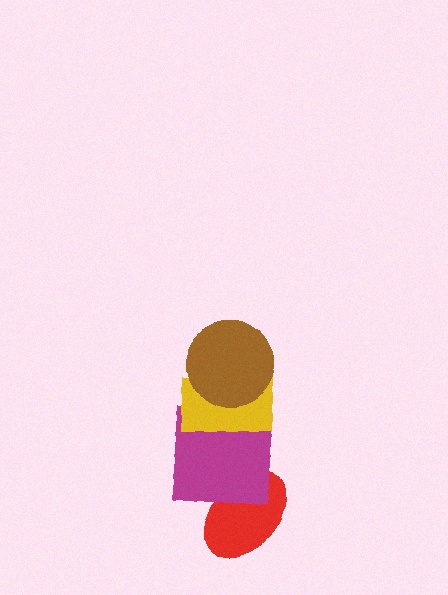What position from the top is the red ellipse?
The red ellipse is 4th from the top.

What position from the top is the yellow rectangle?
The yellow rectangle is 2nd from the top.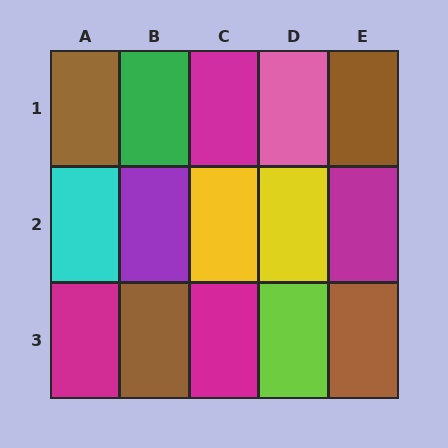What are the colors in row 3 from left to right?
Magenta, brown, magenta, lime, brown.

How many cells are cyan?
1 cell is cyan.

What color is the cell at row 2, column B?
Purple.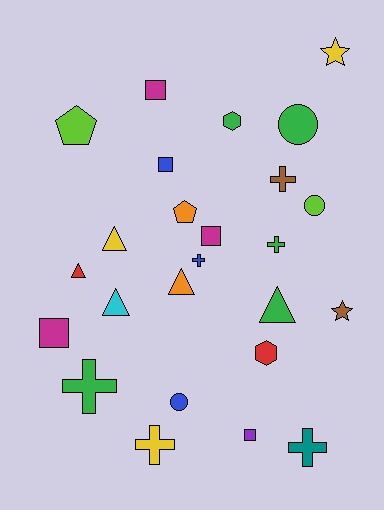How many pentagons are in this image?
There are 2 pentagons.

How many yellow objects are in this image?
There are 3 yellow objects.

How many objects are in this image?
There are 25 objects.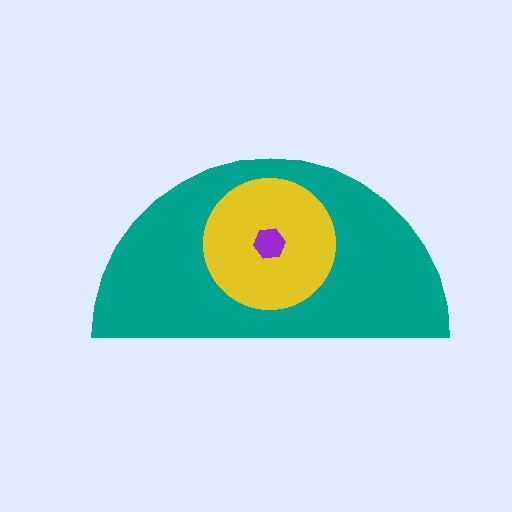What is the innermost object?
The purple hexagon.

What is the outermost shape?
The teal semicircle.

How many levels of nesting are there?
3.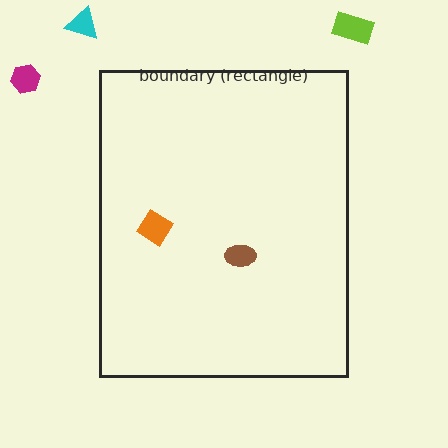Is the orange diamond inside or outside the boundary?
Inside.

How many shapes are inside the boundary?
2 inside, 3 outside.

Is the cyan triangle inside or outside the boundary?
Outside.